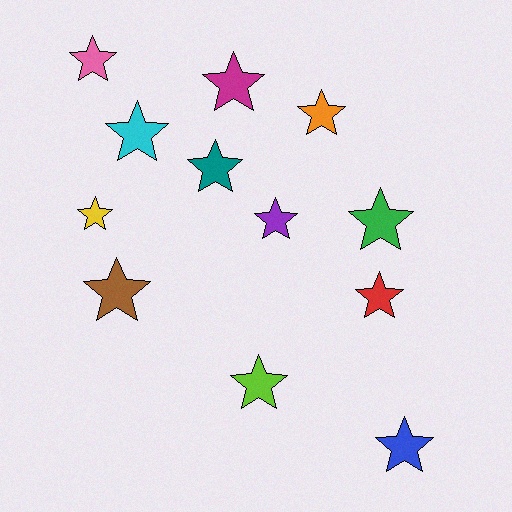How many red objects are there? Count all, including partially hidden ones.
There is 1 red object.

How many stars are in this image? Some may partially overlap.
There are 12 stars.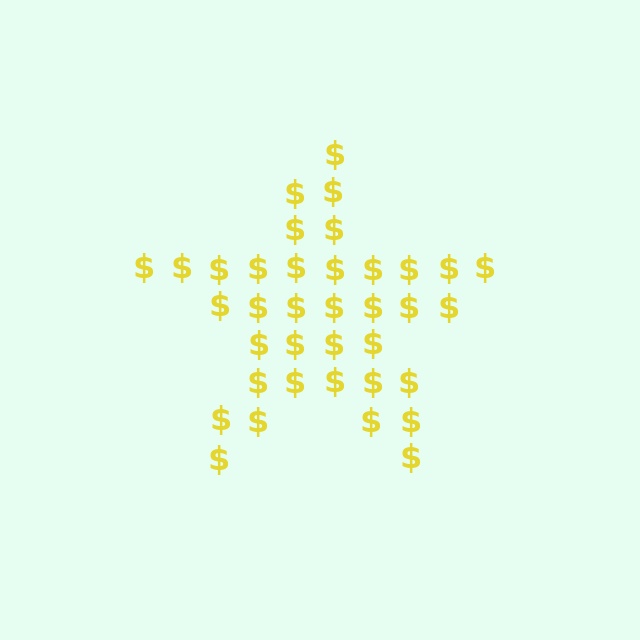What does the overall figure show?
The overall figure shows a star.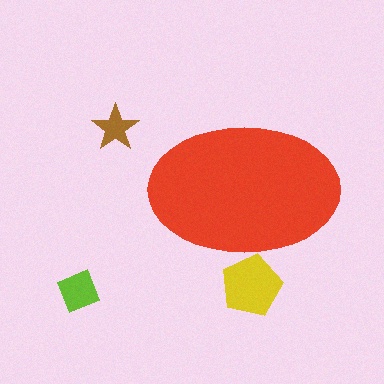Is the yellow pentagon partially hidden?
Yes, the yellow pentagon is partially hidden behind the red ellipse.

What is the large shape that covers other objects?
A red ellipse.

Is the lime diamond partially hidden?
No, the lime diamond is fully visible.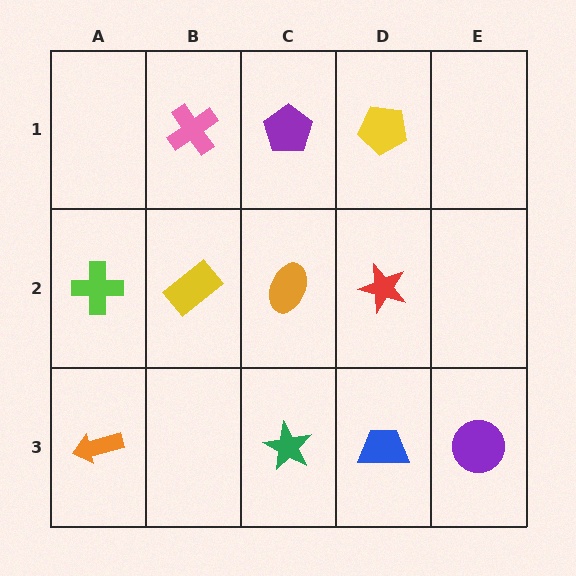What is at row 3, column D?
A blue trapezoid.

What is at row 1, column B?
A pink cross.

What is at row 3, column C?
A green star.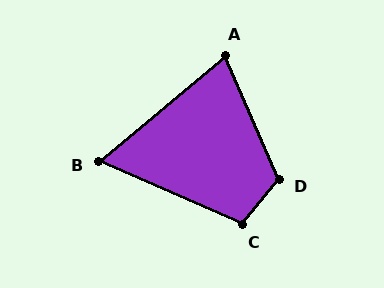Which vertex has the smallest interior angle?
B, at approximately 64 degrees.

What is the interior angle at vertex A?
Approximately 74 degrees (acute).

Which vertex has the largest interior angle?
D, at approximately 116 degrees.